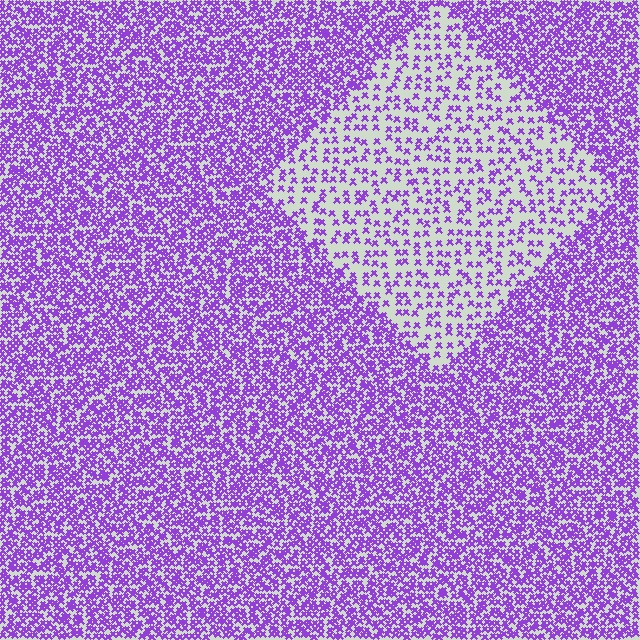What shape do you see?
I see a diamond.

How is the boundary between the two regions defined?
The boundary is defined by a change in element density (approximately 2.5x ratio). All elements are the same color, size, and shape.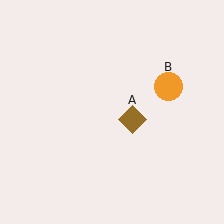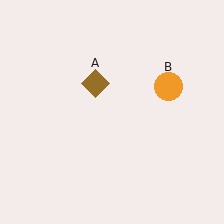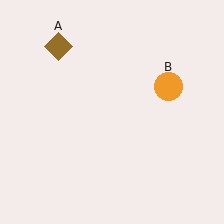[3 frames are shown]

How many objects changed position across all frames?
1 object changed position: brown diamond (object A).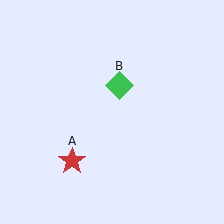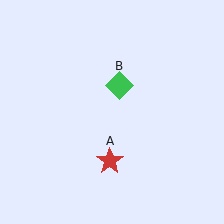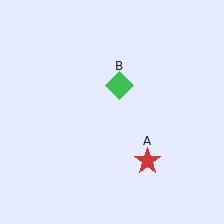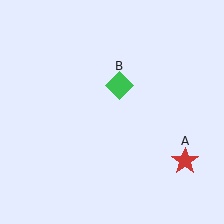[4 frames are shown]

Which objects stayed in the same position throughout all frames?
Green diamond (object B) remained stationary.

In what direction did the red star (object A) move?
The red star (object A) moved right.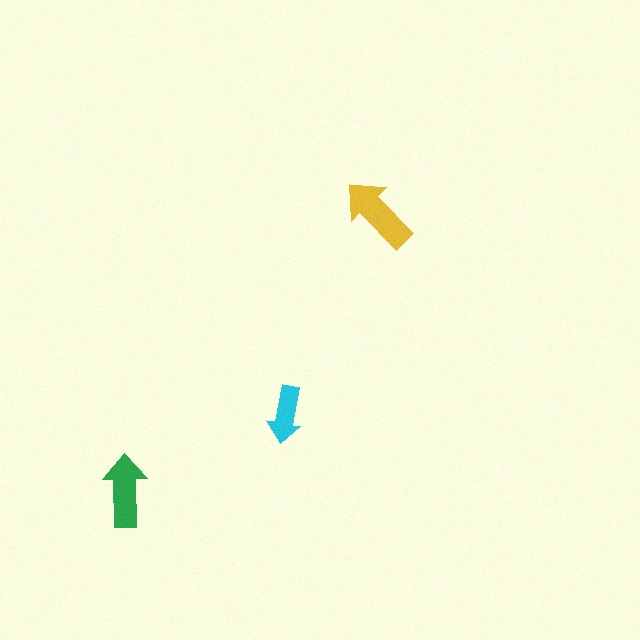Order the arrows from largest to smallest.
the yellow one, the green one, the cyan one.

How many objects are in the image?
There are 3 objects in the image.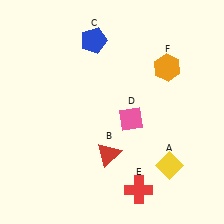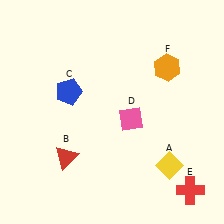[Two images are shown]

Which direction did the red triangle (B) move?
The red triangle (B) moved left.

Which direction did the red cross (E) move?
The red cross (E) moved right.